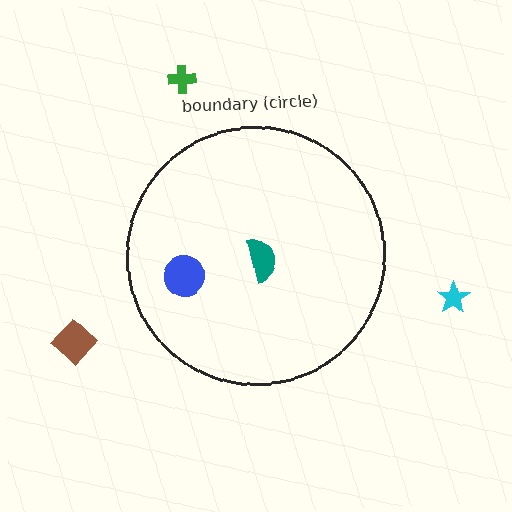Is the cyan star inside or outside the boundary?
Outside.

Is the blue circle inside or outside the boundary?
Inside.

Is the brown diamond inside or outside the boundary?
Outside.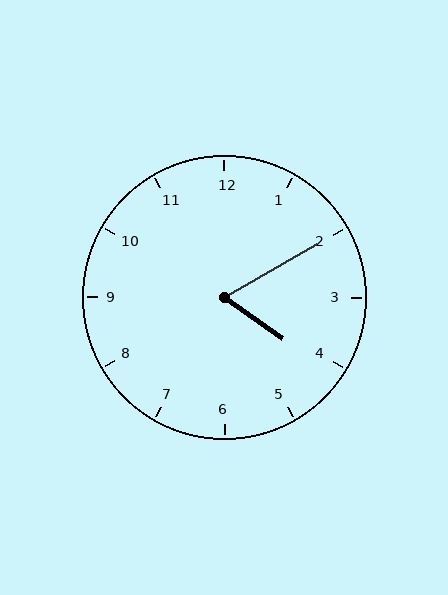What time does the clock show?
4:10.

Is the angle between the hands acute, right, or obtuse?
It is acute.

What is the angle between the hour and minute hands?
Approximately 65 degrees.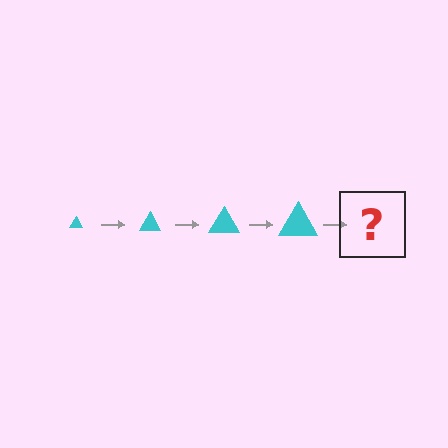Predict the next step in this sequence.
The next step is a cyan triangle, larger than the previous one.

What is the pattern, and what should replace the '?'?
The pattern is that the triangle gets progressively larger each step. The '?' should be a cyan triangle, larger than the previous one.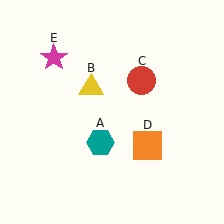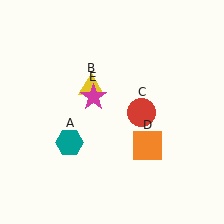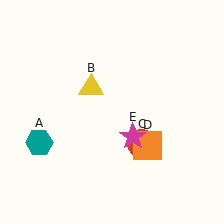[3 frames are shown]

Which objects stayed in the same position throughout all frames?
Yellow triangle (object B) and orange square (object D) remained stationary.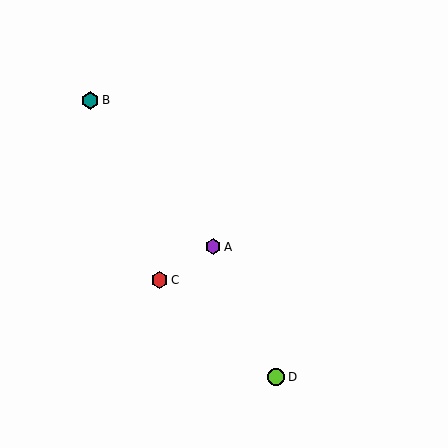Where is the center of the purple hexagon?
The center of the purple hexagon is at (213, 247).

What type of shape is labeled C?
Shape C is a red hexagon.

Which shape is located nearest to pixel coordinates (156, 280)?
The red hexagon (labeled C) at (160, 280) is nearest to that location.